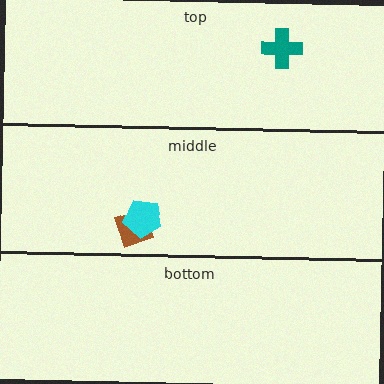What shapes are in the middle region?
The brown square, the cyan pentagon.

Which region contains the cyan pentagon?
The middle region.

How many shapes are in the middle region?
2.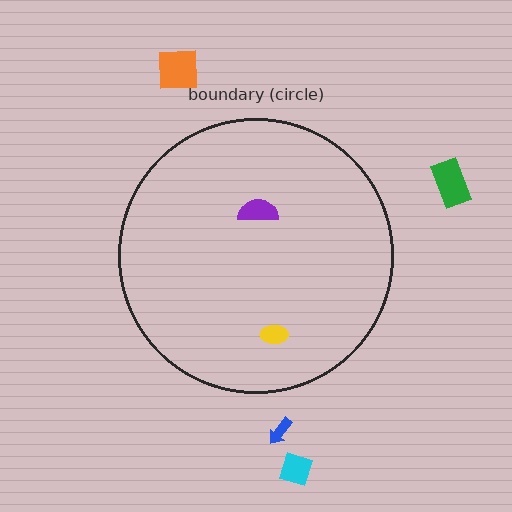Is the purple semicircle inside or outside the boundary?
Inside.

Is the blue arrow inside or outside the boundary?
Outside.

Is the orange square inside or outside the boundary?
Outside.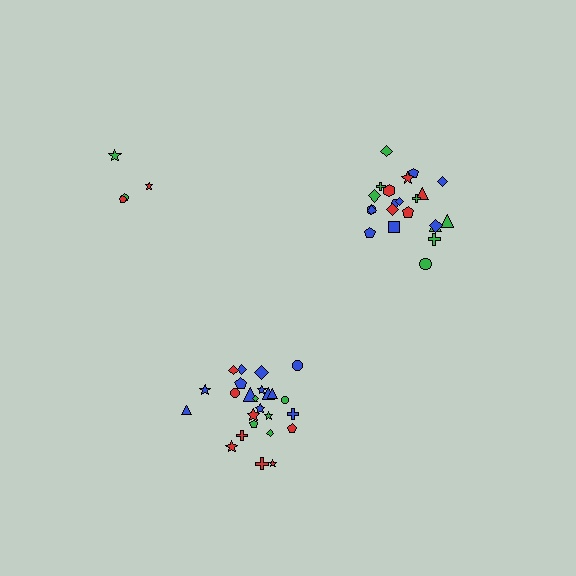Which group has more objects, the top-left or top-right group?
The top-right group.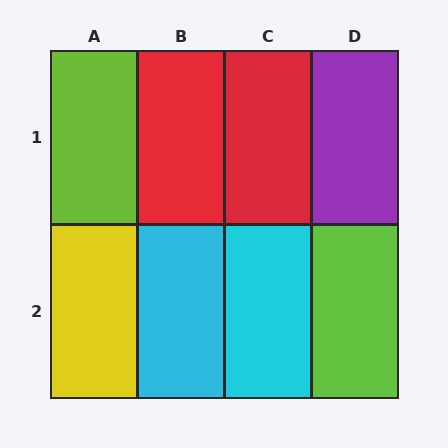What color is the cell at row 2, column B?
Cyan.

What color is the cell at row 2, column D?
Lime.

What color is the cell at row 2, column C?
Cyan.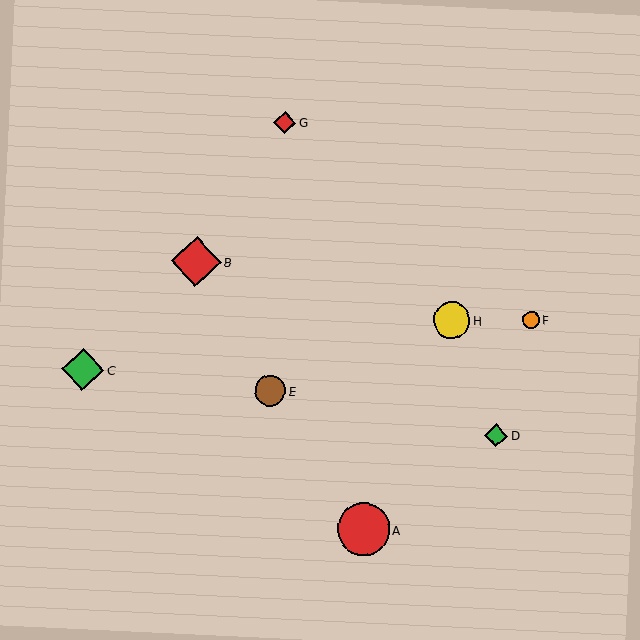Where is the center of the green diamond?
The center of the green diamond is at (496, 435).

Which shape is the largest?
The red circle (labeled A) is the largest.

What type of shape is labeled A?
Shape A is a red circle.